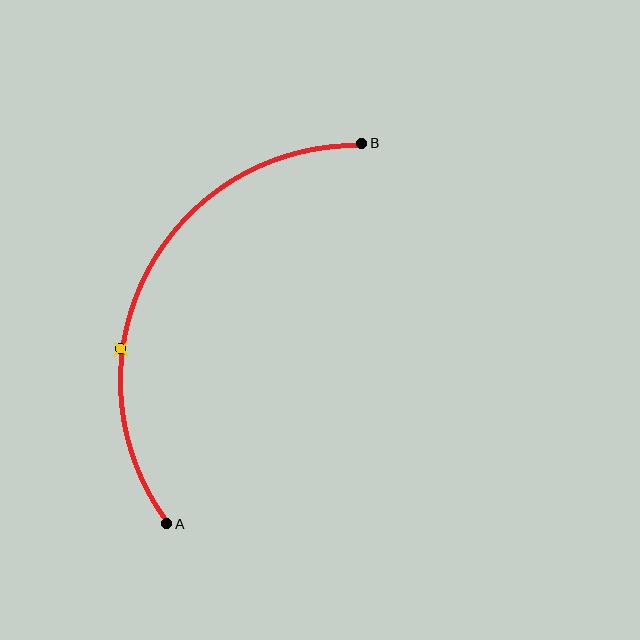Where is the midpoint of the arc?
The arc midpoint is the point on the curve farthest from the straight line joining A and B. It sits to the left of that line.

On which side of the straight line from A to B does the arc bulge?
The arc bulges to the left of the straight line connecting A and B.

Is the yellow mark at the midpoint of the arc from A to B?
No. The yellow mark lies on the arc but is closer to endpoint A. The arc midpoint would be at the point on the curve equidistant along the arc from both A and B.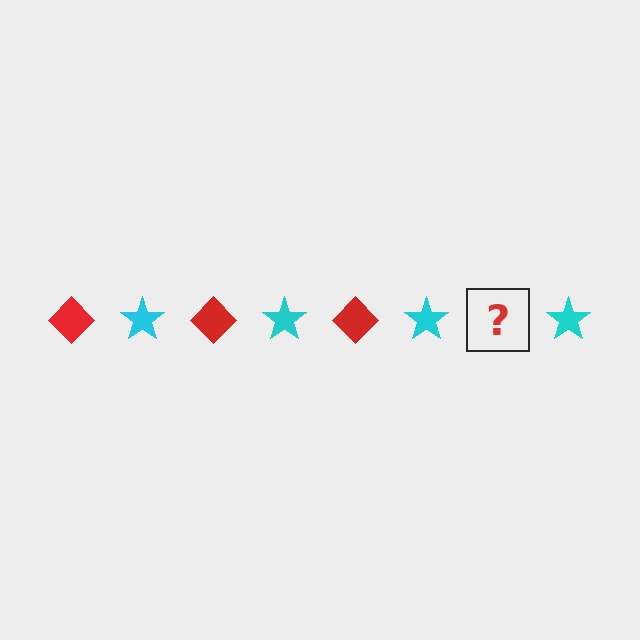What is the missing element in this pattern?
The missing element is a red diamond.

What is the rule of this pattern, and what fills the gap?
The rule is that the pattern alternates between red diamond and cyan star. The gap should be filled with a red diamond.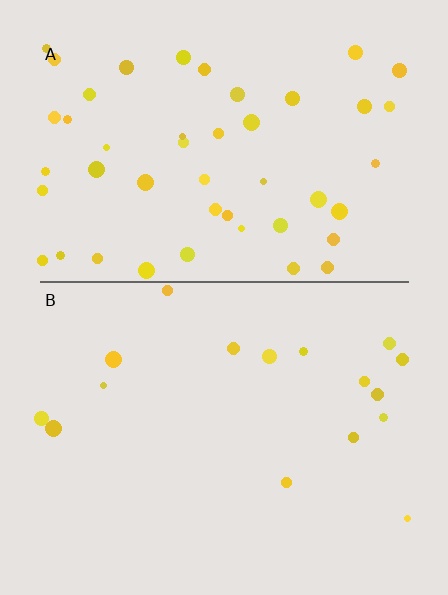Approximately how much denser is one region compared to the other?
Approximately 2.9× — region A over region B.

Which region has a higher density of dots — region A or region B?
A (the top).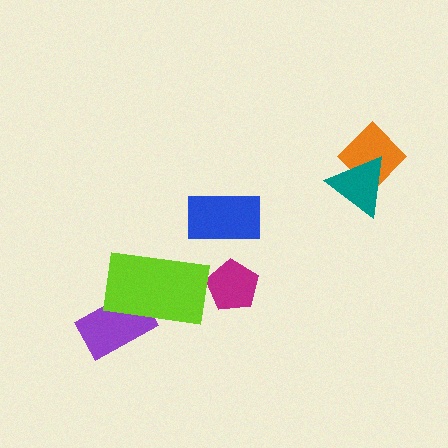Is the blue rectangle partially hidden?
No, no other shape covers it.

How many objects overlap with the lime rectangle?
1 object overlaps with the lime rectangle.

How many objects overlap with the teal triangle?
1 object overlaps with the teal triangle.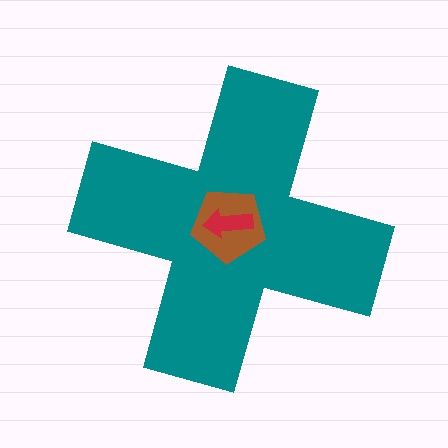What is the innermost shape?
The red arrow.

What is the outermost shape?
The teal cross.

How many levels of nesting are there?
3.